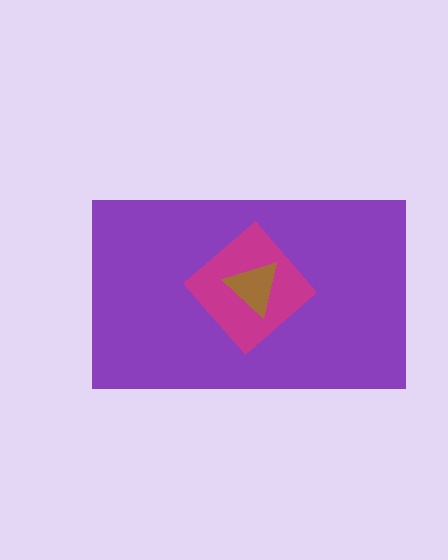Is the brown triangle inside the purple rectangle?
Yes.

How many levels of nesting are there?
3.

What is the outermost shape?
The purple rectangle.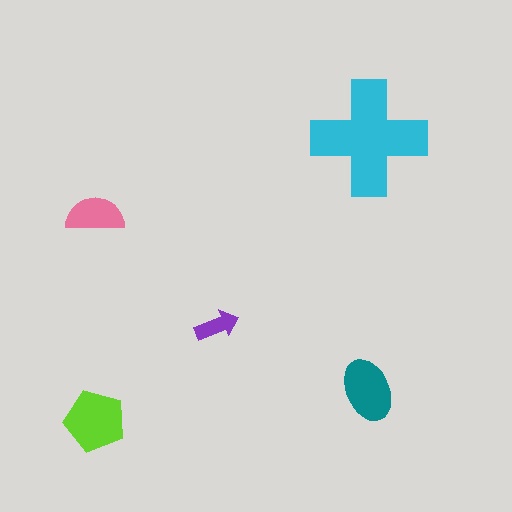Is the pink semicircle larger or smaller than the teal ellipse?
Smaller.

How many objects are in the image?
There are 5 objects in the image.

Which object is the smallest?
The purple arrow.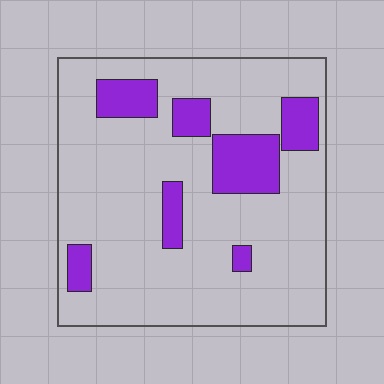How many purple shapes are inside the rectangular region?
7.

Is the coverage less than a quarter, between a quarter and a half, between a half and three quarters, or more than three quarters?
Less than a quarter.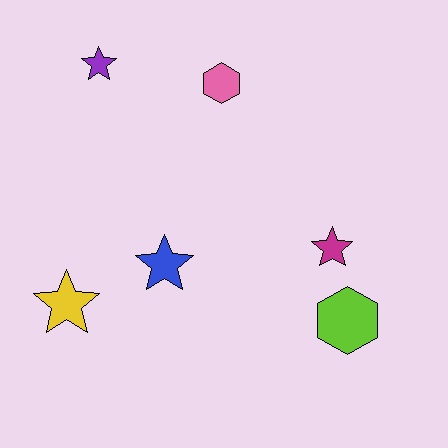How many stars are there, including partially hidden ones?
There are 4 stars.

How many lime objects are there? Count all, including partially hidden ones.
There is 1 lime object.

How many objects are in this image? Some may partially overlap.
There are 6 objects.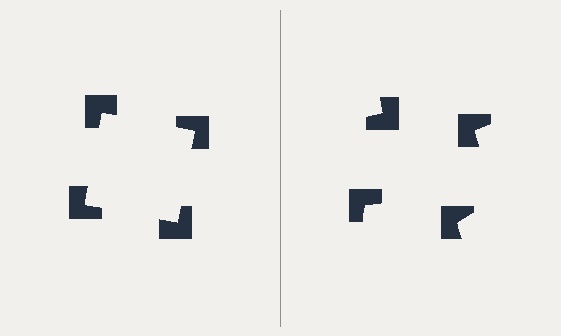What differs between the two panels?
The notched squares are positioned identically on both sides; only the wedge orientations differ. On the left they align to a square; on the right they are misaligned.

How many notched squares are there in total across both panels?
8 — 4 on each side.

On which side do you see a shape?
An illusory square appears on the left side. On the right side the wedge cuts are rotated, so no coherent shape forms.